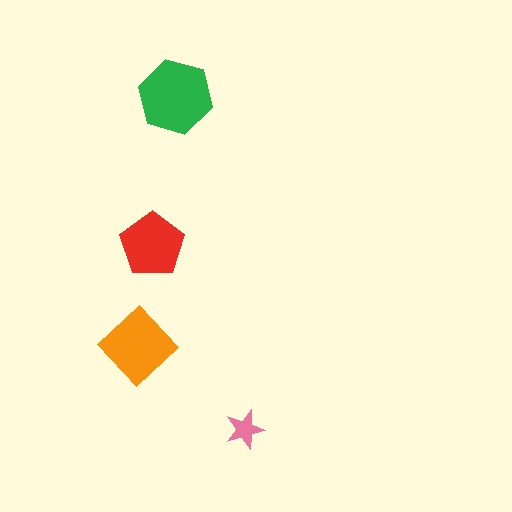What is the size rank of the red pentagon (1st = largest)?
3rd.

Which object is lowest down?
The pink star is bottommost.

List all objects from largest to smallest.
The green hexagon, the orange diamond, the red pentagon, the pink star.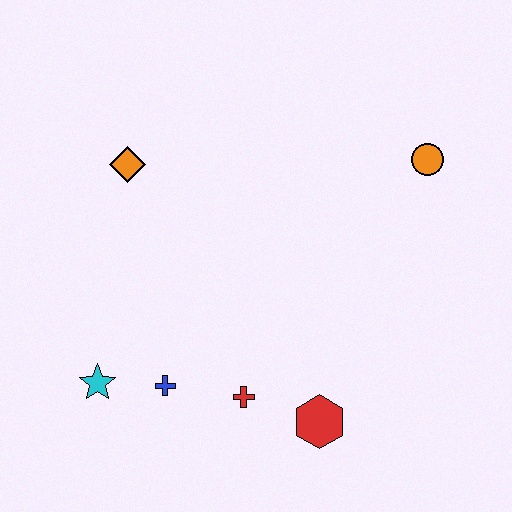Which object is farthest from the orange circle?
The cyan star is farthest from the orange circle.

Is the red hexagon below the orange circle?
Yes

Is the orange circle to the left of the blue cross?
No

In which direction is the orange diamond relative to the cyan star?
The orange diamond is above the cyan star.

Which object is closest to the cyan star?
The blue cross is closest to the cyan star.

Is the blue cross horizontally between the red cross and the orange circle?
No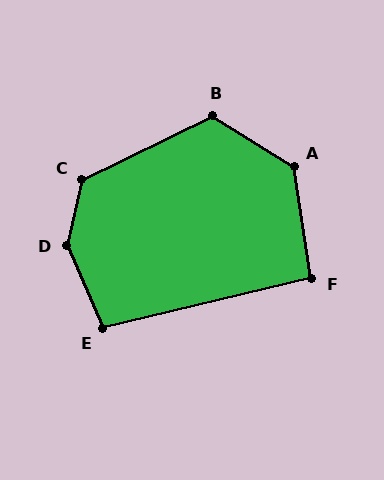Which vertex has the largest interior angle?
D, at approximately 143 degrees.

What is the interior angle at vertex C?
Approximately 129 degrees (obtuse).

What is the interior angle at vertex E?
Approximately 100 degrees (obtuse).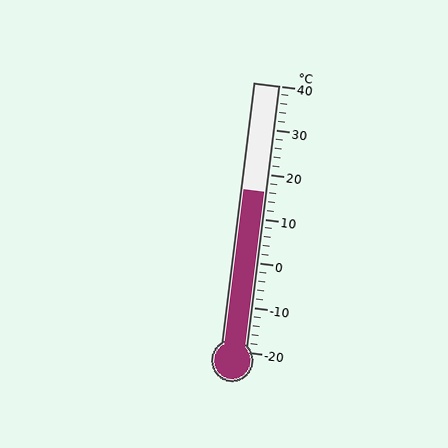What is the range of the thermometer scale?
The thermometer scale ranges from -20°C to 40°C.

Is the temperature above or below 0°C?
The temperature is above 0°C.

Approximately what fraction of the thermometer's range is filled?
The thermometer is filled to approximately 60% of its range.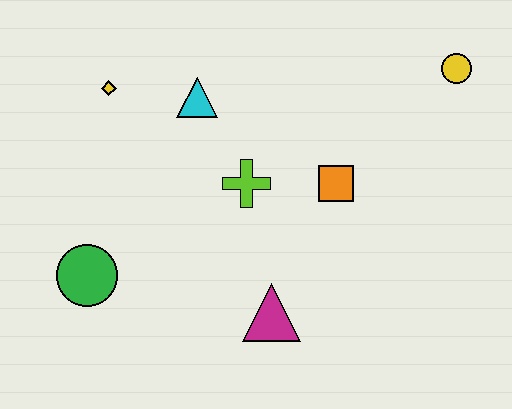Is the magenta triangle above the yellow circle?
No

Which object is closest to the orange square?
The lime cross is closest to the orange square.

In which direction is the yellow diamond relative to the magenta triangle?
The yellow diamond is above the magenta triangle.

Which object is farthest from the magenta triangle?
The yellow circle is farthest from the magenta triangle.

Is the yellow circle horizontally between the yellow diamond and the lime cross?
No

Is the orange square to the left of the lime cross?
No